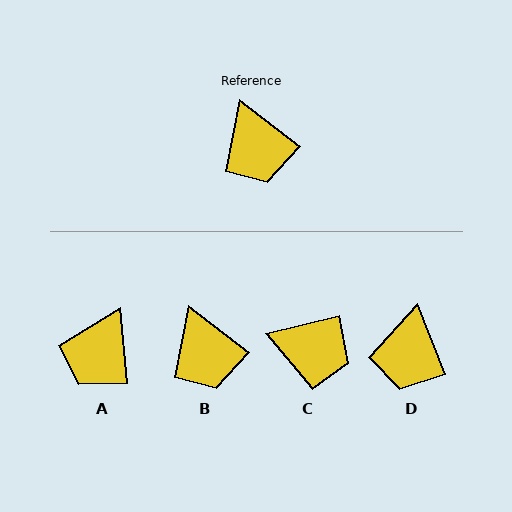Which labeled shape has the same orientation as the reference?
B.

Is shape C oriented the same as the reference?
No, it is off by about 52 degrees.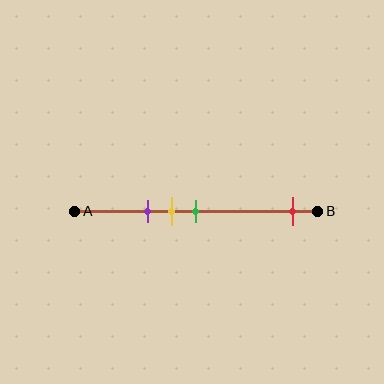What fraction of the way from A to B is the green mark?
The green mark is approximately 50% (0.5) of the way from A to B.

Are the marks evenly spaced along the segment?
No, the marks are not evenly spaced.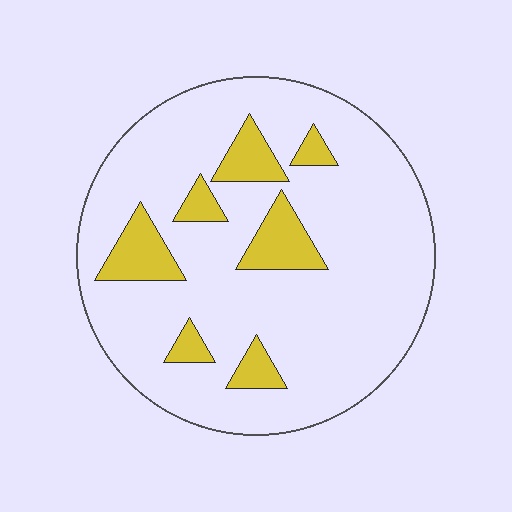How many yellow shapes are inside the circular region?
7.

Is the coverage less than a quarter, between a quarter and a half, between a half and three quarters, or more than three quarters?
Less than a quarter.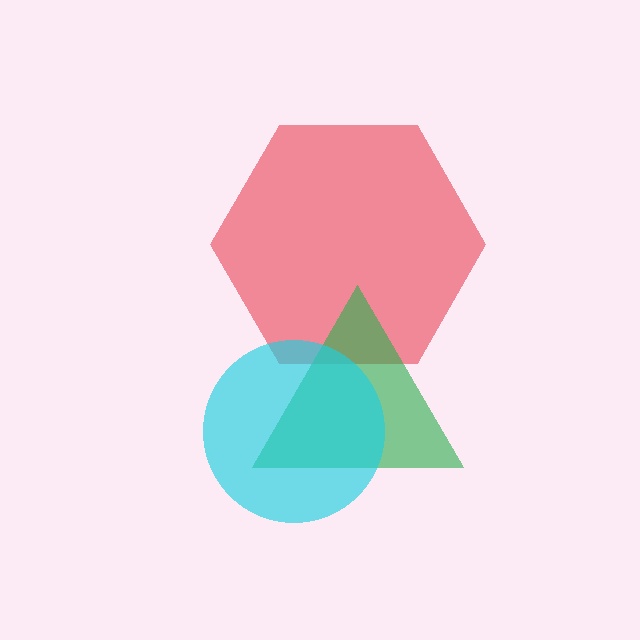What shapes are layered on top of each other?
The layered shapes are: a red hexagon, a green triangle, a cyan circle.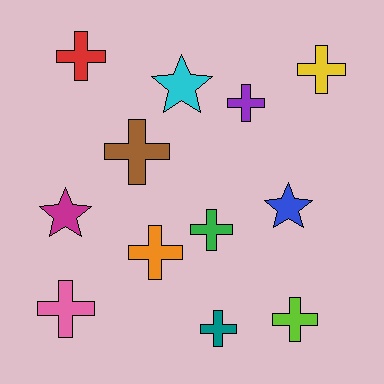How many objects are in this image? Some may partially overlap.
There are 12 objects.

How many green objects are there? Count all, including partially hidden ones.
There is 1 green object.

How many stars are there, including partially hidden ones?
There are 3 stars.